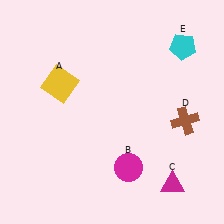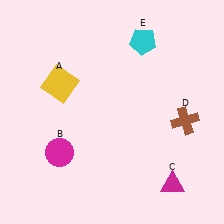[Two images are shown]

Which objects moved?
The objects that moved are: the magenta circle (B), the cyan pentagon (E).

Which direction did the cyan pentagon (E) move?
The cyan pentagon (E) moved left.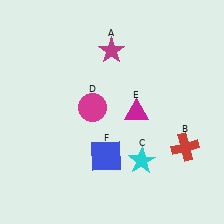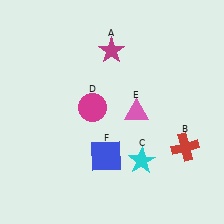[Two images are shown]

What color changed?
The triangle (E) changed from magenta in Image 1 to pink in Image 2.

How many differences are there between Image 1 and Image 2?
There is 1 difference between the two images.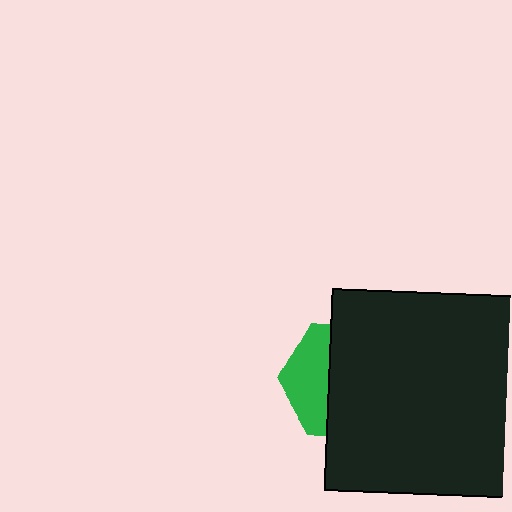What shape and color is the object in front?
The object in front is a black square.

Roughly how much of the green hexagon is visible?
A small part of it is visible (roughly 37%).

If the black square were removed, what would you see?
You would see the complete green hexagon.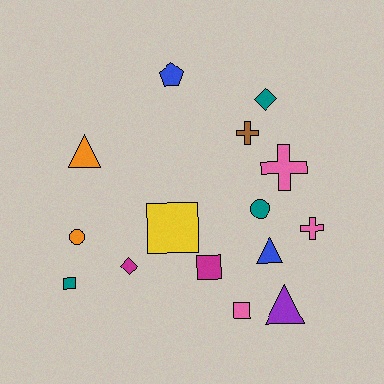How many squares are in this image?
There are 4 squares.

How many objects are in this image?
There are 15 objects.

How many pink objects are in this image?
There are 3 pink objects.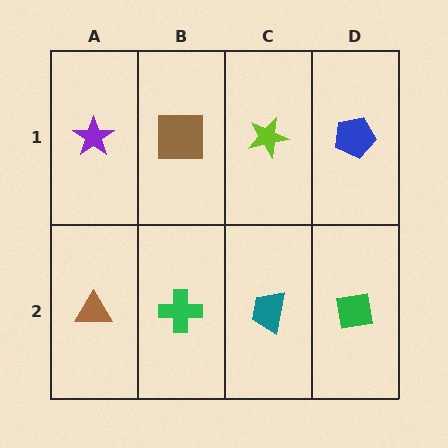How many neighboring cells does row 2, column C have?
3.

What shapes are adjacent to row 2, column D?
A blue pentagon (row 1, column D), a teal trapezoid (row 2, column C).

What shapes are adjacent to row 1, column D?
A green square (row 2, column D), a lime star (row 1, column C).